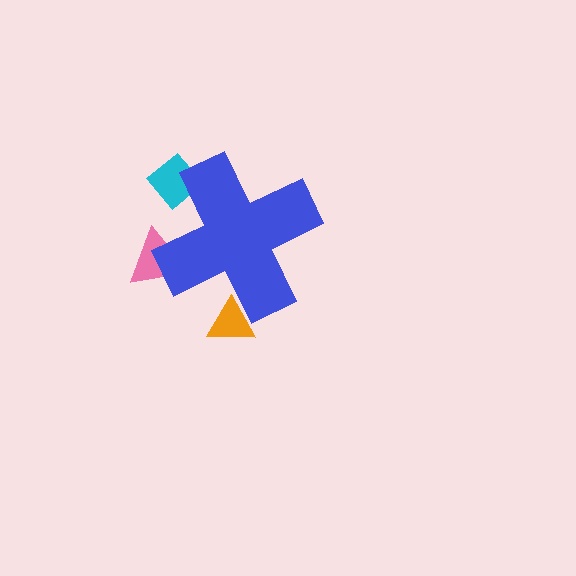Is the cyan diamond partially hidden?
Yes, the cyan diamond is partially hidden behind the blue cross.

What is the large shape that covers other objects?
A blue cross.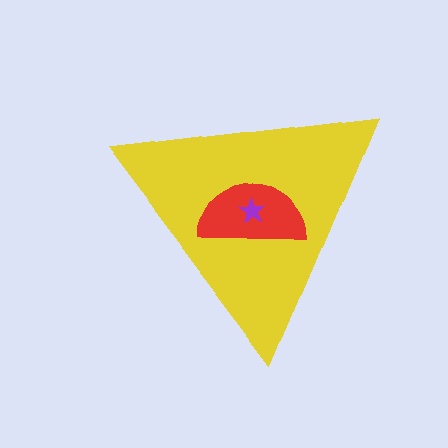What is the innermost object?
The purple star.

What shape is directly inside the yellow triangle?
The red semicircle.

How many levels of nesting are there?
3.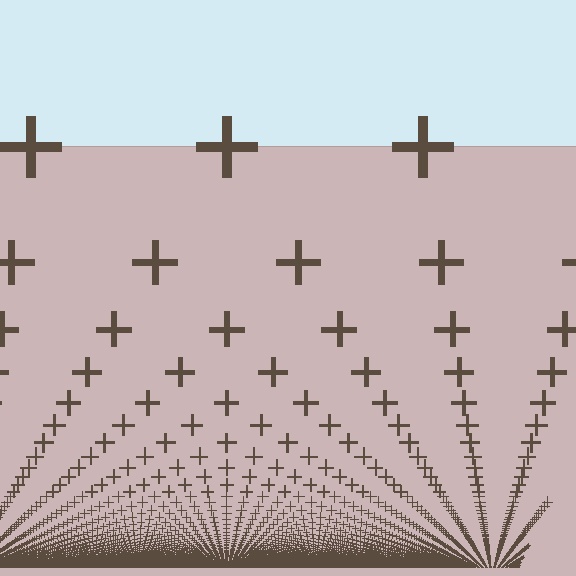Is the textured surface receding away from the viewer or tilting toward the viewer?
The surface appears to tilt toward the viewer. Texture elements get larger and sparser toward the top.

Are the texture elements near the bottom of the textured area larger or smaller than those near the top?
Smaller. The gradient is inverted — elements near the bottom are smaller and denser.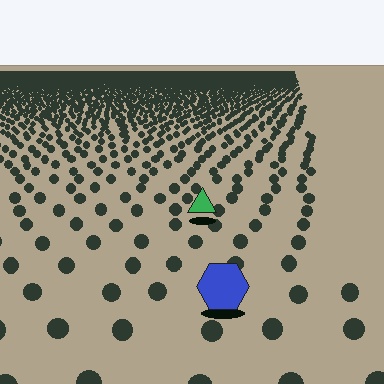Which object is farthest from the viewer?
The green triangle is farthest from the viewer. It appears smaller and the ground texture around it is denser.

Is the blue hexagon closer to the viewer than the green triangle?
Yes. The blue hexagon is closer — you can tell from the texture gradient: the ground texture is coarser near it.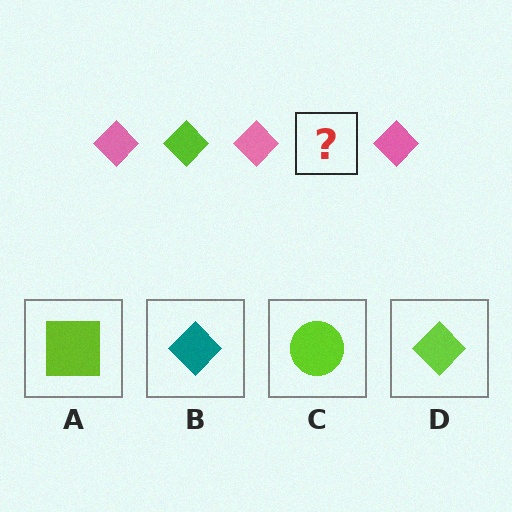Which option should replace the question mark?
Option D.